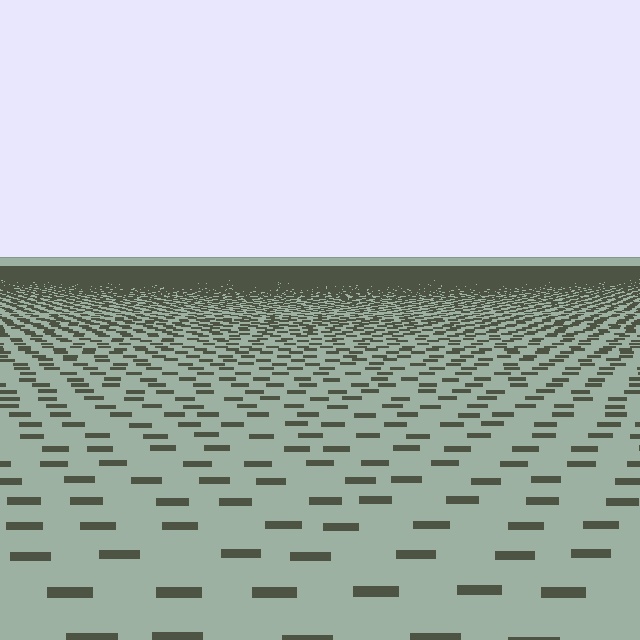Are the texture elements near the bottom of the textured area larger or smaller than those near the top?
Larger. Near the bottom, elements are closer to the viewer and appear at a bigger on-screen size.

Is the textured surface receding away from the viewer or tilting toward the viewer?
The surface is receding away from the viewer. Texture elements get smaller and denser toward the top.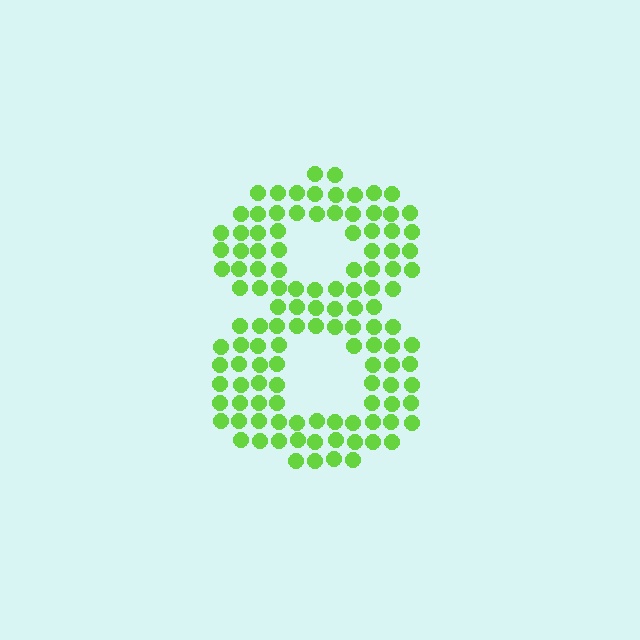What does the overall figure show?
The overall figure shows the digit 8.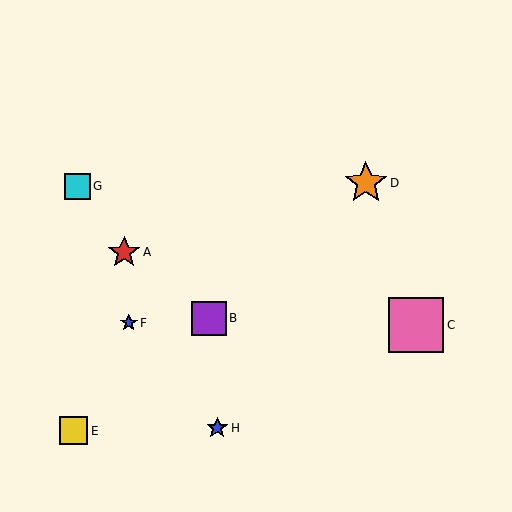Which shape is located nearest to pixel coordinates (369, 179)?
The orange star (labeled D) at (366, 183) is nearest to that location.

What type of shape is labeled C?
Shape C is a pink square.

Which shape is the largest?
The pink square (labeled C) is the largest.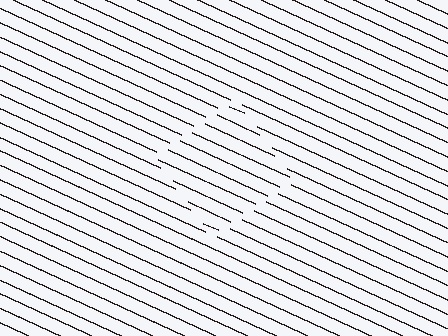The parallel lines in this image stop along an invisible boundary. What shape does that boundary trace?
An illusory square. The interior of the shape contains the same grating, shifted by half a period — the contour is defined by the phase discontinuity where line-ends from the inner and outer gratings abut.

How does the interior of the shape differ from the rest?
The interior of the shape contains the same grating, shifted by half a period — the contour is defined by the phase discontinuity where line-ends from the inner and outer gratings abut.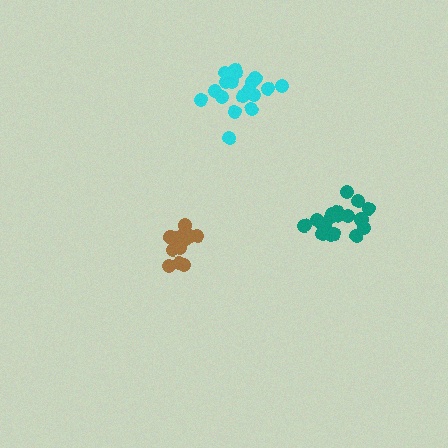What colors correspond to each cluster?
The clusters are colored: brown, teal, cyan.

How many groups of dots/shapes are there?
There are 3 groups.